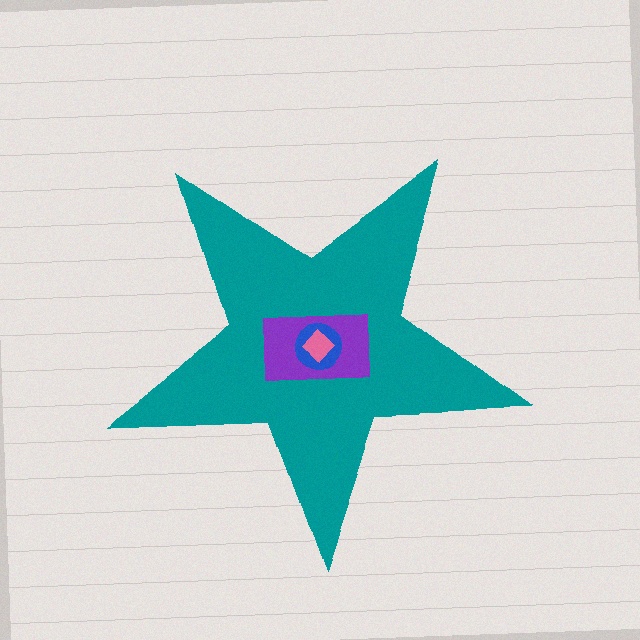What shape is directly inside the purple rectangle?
The blue circle.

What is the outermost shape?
The teal star.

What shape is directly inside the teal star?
The purple rectangle.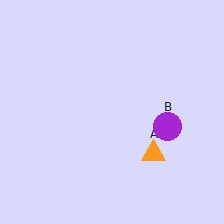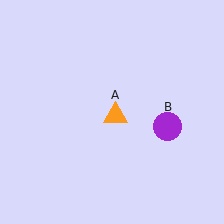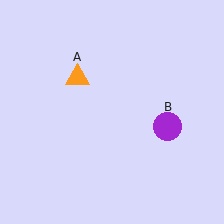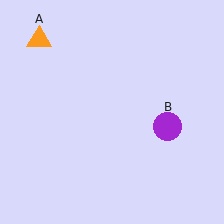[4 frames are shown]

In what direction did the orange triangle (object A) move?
The orange triangle (object A) moved up and to the left.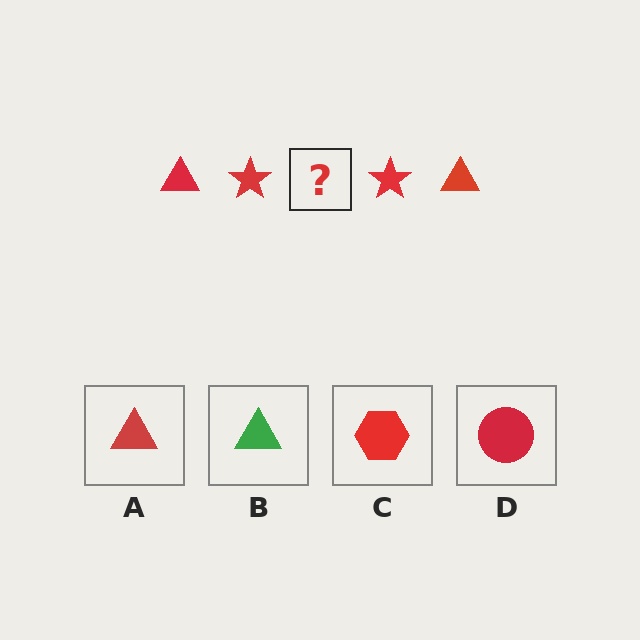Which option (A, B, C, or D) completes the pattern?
A.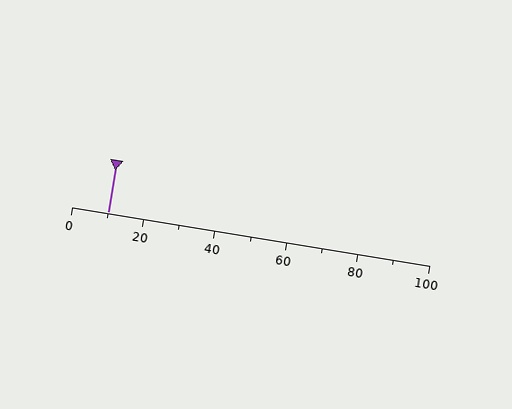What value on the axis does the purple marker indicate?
The marker indicates approximately 10.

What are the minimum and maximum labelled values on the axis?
The axis runs from 0 to 100.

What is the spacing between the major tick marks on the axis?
The major ticks are spaced 20 apart.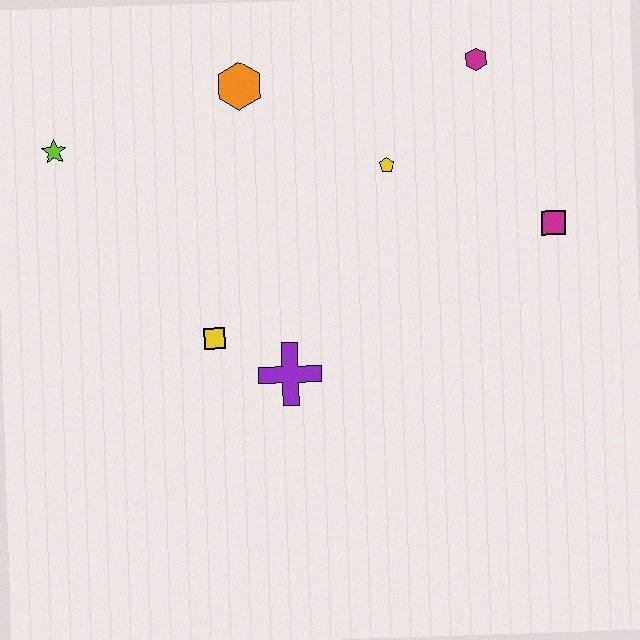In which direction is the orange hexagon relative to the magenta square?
The orange hexagon is to the left of the magenta square.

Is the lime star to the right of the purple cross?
No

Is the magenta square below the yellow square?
No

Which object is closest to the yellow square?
The purple cross is closest to the yellow square.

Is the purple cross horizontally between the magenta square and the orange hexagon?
Yes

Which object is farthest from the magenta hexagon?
The lime star is farthest from the magenta hexagon.